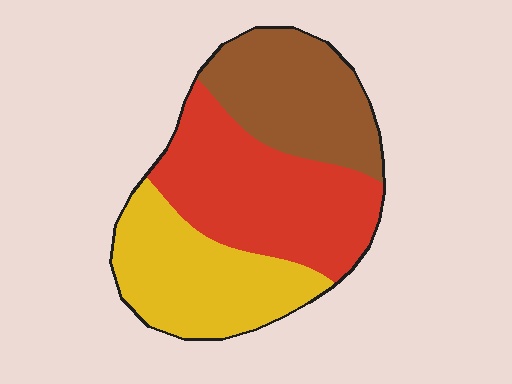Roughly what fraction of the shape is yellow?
Yellow covers 31% of the shape.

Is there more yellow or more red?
Red.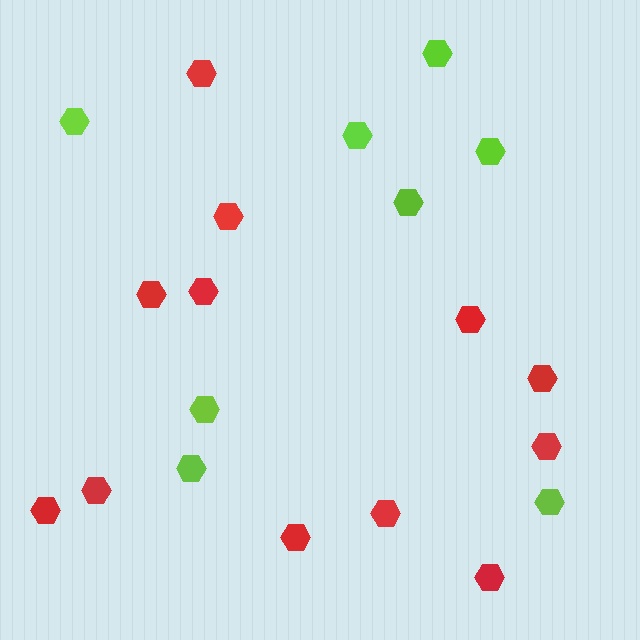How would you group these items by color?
There are 2 groups: one group of lime hexagons (8) and one group of red hexagons (12).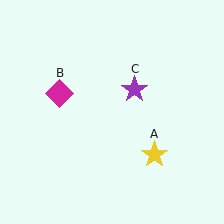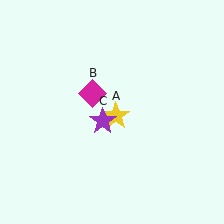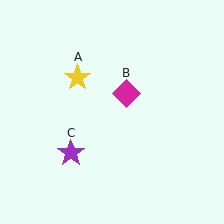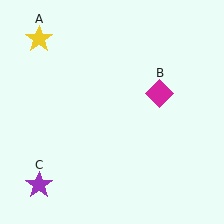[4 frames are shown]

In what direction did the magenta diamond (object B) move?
The magenta diamond (object B) moved right.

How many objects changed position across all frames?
3 objects changed position: yellow star (object A), magenta diamond (object B), purple star (object C).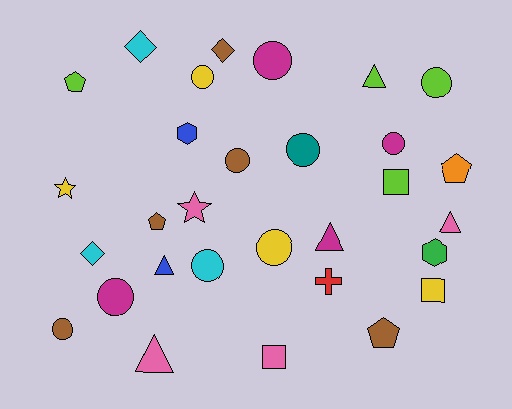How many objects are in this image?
There are 30 objects.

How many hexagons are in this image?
There are 2 hexagons.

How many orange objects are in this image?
There is 1 orange object.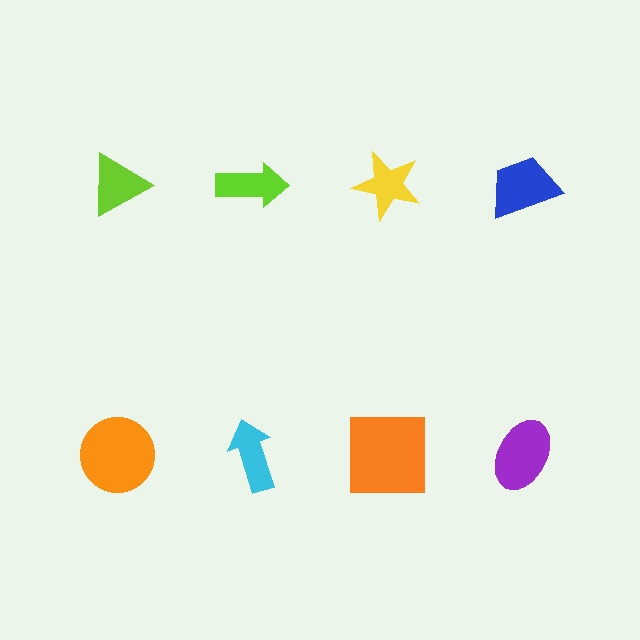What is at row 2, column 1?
An orange circle.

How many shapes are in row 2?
4 shapes.